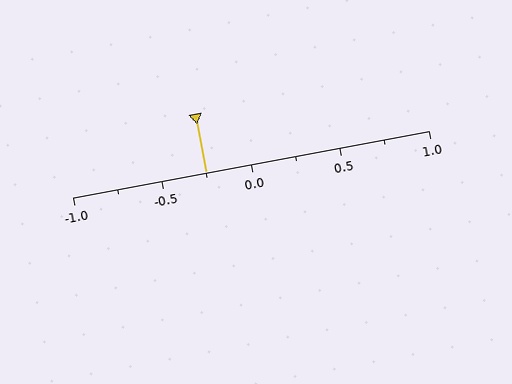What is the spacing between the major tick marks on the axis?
The major ticks are spaced 0.5 apart.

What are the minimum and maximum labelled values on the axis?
The axis runs from -1.0 to 1.0.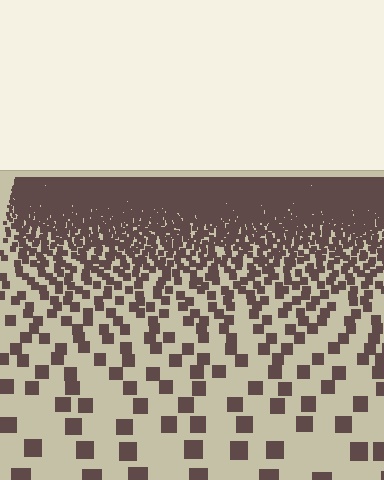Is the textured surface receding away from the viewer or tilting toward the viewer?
The surface is receding away from the viewer. Texture elements get smaller and denser toward the top.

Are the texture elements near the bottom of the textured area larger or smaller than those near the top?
Larger. Near the bottom, elements are closer to the viewer and appear at a bigger on-screen size.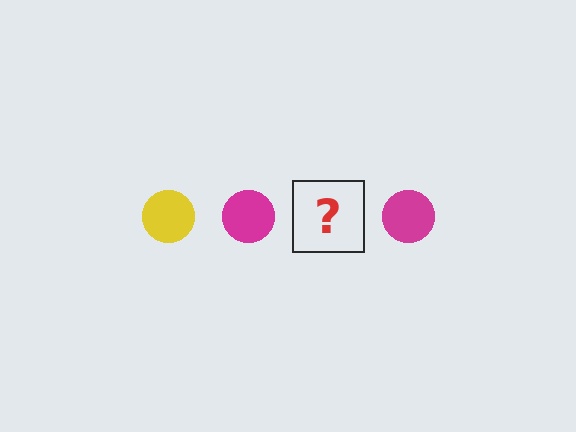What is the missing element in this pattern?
The missing element is a yellow circle.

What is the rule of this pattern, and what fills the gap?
The rule is that the pattern cycles through yellow, magenta circles. The gap should be filled with a yellow circle.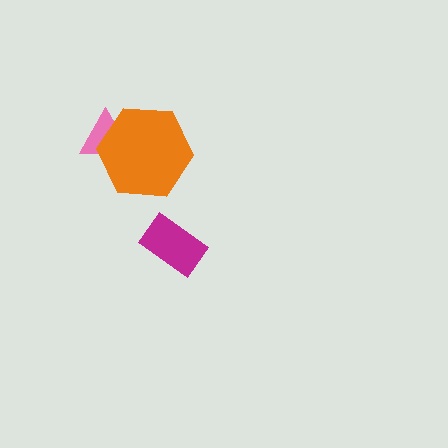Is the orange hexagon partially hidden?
No, no other shape covers it.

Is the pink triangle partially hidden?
Yes, it is partially covered by another shape.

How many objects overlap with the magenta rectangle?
0 objects overlap with the magenta rectangle.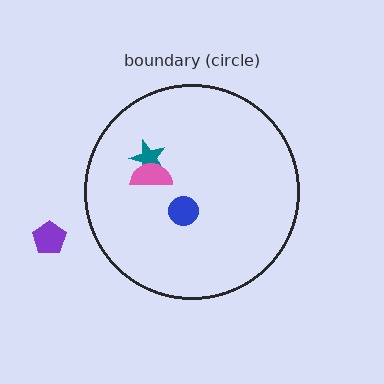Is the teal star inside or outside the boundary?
Inside.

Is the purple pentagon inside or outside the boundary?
Outside.